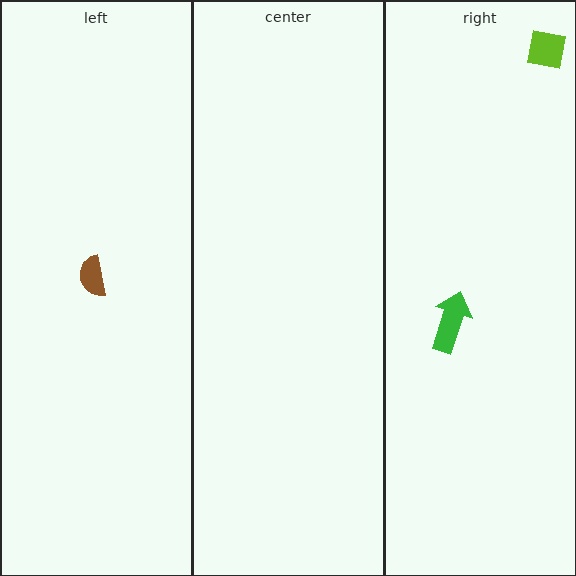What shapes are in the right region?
The green arrow, the lime square.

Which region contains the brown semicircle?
The left region.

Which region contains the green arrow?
The right region.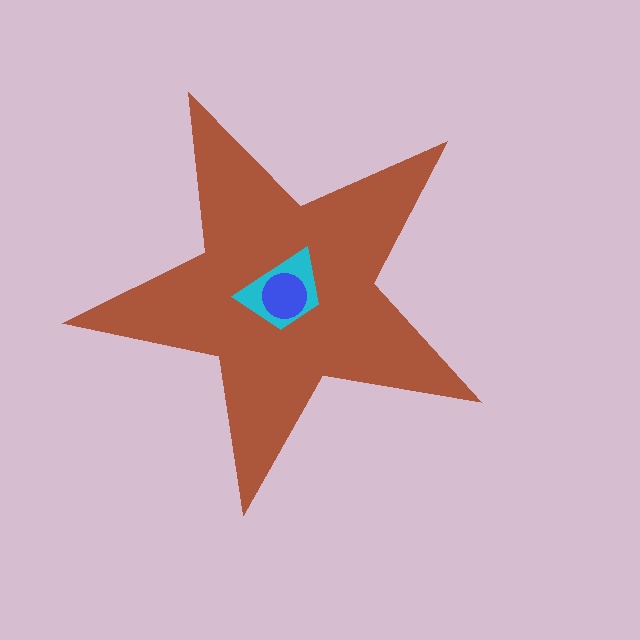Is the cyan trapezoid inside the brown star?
Yes.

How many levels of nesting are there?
3.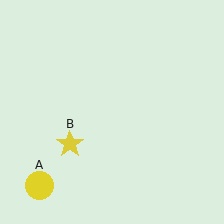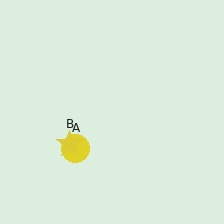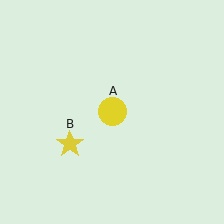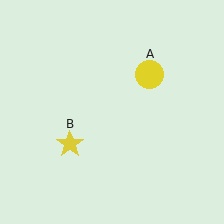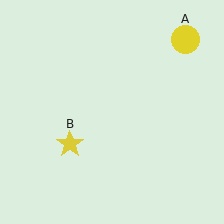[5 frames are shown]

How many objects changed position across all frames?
1 object changed position: yellow circle (object A).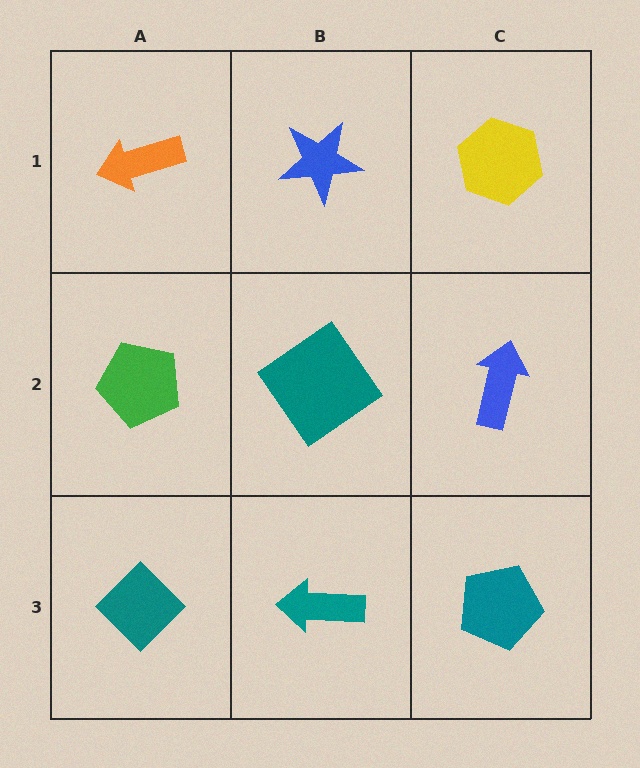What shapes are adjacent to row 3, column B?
A teal diamond (row 2, column B), a teal diamond (row 3, column A), a teal pentagon (row 3, column C).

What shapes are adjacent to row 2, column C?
A yellow hexagon (row 1, column C), a teal pentagon (row 3, column C), a teal diamond (row 2, column B).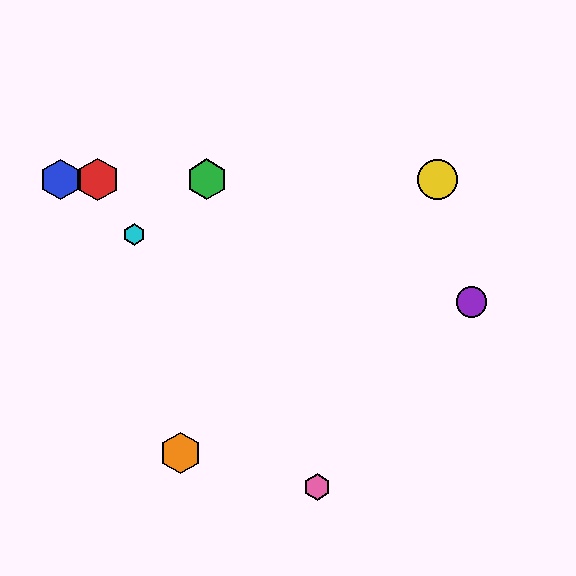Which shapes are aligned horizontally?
The red hexagon, the blue hexagon, the green hexagon, the yellow circle are aligned horizontally.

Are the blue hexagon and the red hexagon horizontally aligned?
Yes, both are at y≈179.